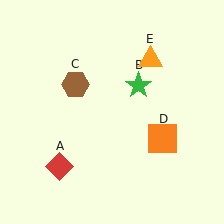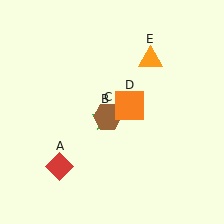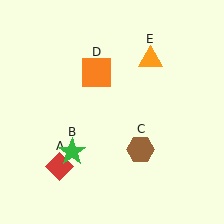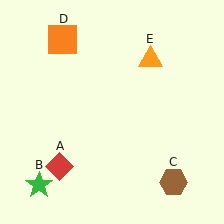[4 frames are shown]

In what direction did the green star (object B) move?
The green star (object B) moved down and to the left.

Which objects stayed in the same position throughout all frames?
Red diamond (object A) and orange triangle (object E) remained stationary.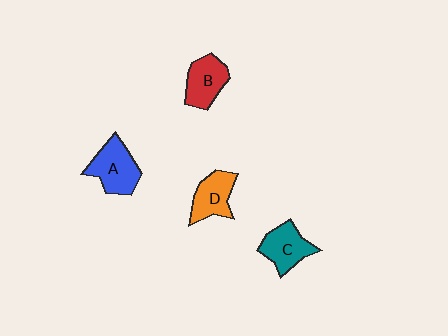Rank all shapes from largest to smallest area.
From largest to smallest: A (blue), C (teal), B (red), D (orange).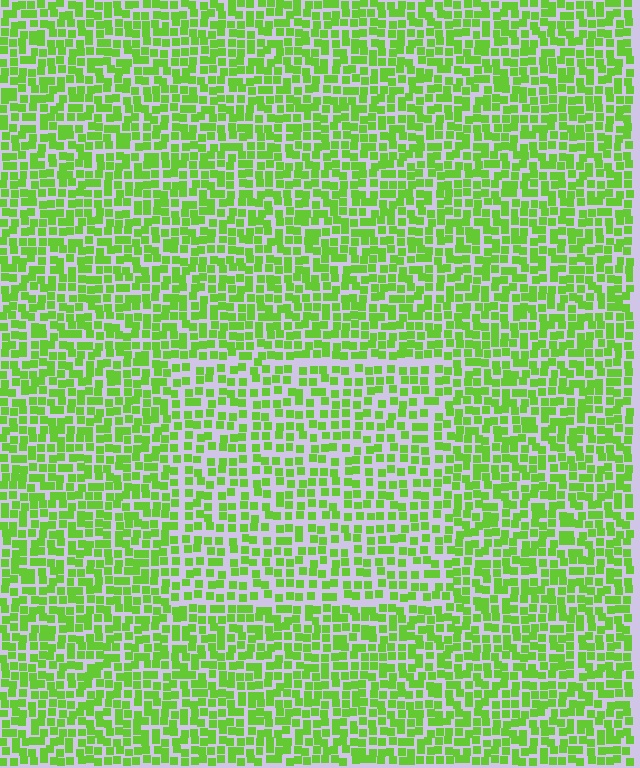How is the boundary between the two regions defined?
The boundary is defined by a change in element density (approximately 1.4x ratio). All elements are the same color, size, and shape.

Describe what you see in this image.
The image contains small lime elements arranged at two different densities. A rectangle-shaped region is visible where the elements are less densely packed than the surrounding area.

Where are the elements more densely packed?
The elements are more densely packed outside the rectangle boundary.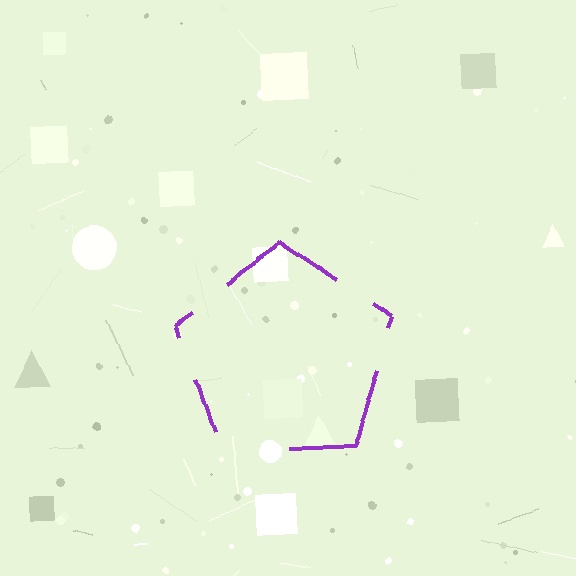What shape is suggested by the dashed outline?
The dashed outline suggests a pentagon.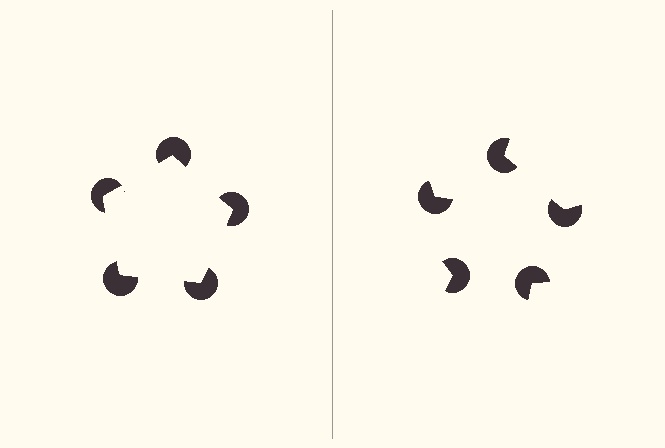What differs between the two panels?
The pac-man discs are positioned identically on both sides; only the wedge orientations differ. On the left they align to a pentagon; on the right they are misaligned.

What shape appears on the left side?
An illusory pentagon.